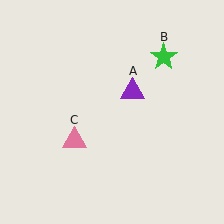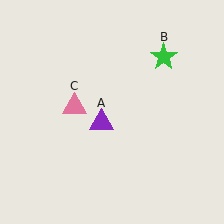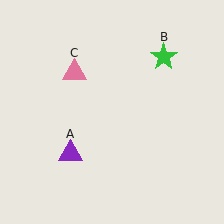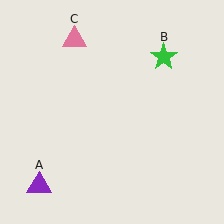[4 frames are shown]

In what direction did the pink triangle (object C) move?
The pink triangle (object C) moved up.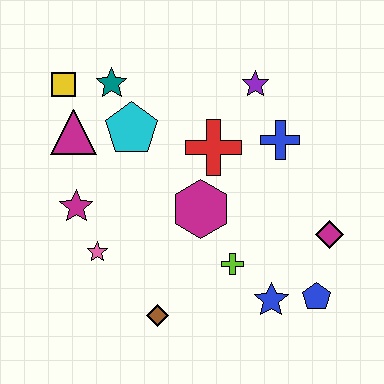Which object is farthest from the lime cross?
The yellow square is farthest from the lime cross.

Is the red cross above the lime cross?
Yes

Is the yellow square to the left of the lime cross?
Yes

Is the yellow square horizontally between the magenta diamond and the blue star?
No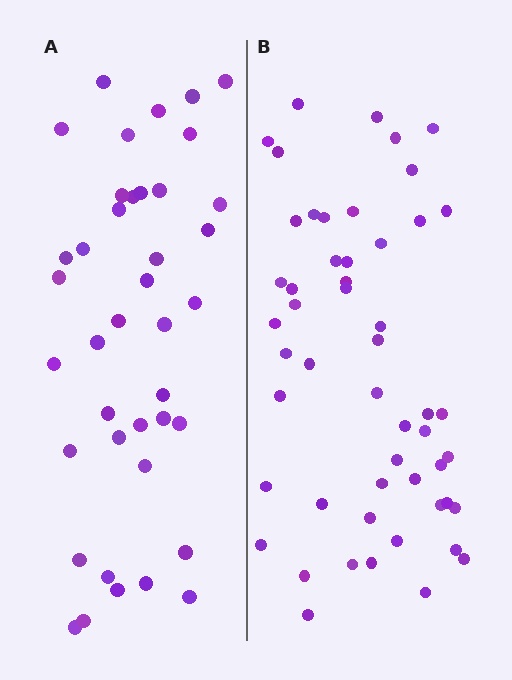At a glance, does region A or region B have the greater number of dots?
Region B (the right region) has more dots.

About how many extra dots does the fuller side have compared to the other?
Region B has roughly 12 or so more dots than region A.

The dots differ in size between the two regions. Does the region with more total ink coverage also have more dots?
No. Region A has more total ink coverage because its dots are larger, but region B actually contains more individual dots. Total area can be misleading — the number of items is what matters here.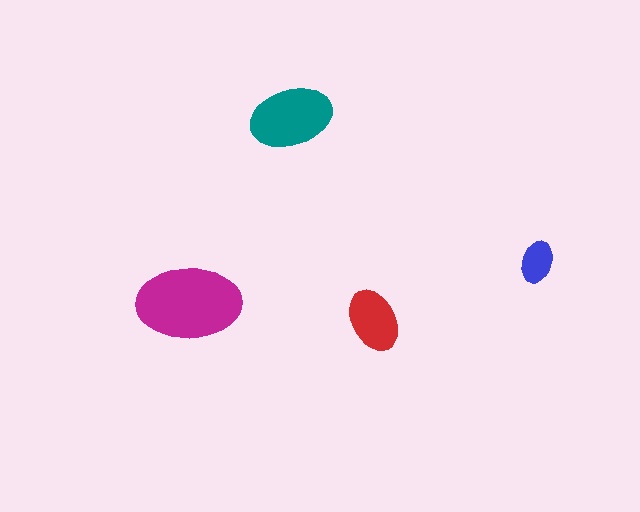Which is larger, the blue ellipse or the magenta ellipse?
The magenta one.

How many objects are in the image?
There are 4 objects in the image.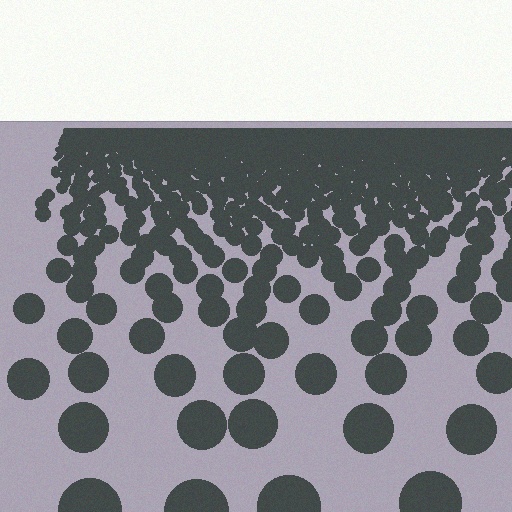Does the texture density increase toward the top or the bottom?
Density increases toward the top.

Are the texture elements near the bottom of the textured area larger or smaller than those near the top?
Larger. Near the bottom, elements are closer to the viewer and appear at a bigger on-screen size.